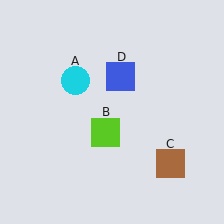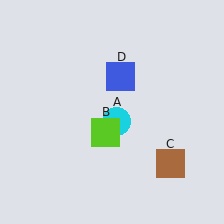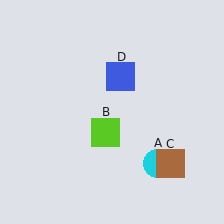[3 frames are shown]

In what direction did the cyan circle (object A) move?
The cyan circle (object A) moved down and to the right.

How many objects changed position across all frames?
1 object changed position: cyan circle (object A).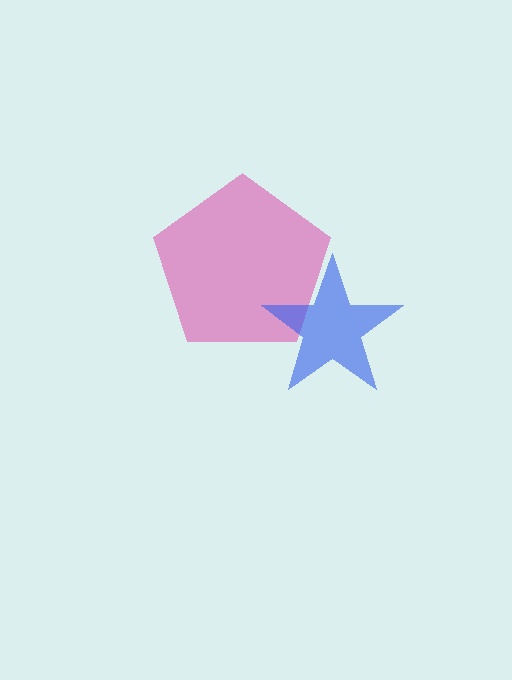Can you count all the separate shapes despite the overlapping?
Yes, there are 2 separate shapes.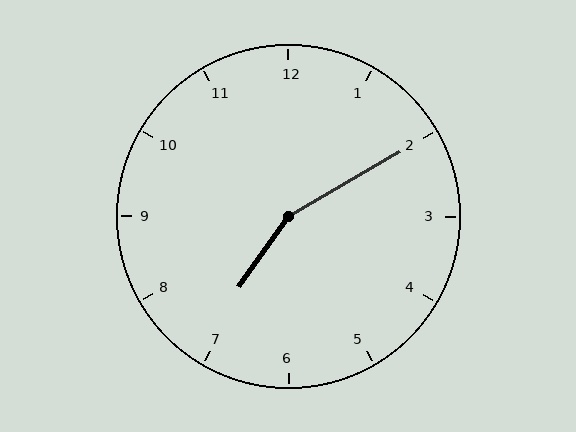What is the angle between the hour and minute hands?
Approximately 155 degrees.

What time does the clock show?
7:10.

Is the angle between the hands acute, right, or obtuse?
It is obtuse.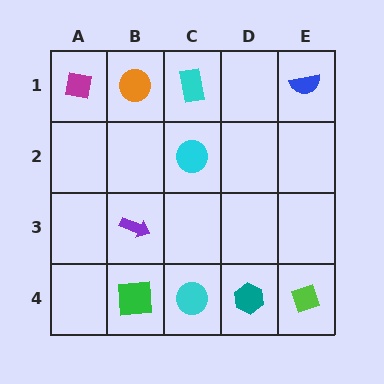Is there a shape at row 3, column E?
No, that cell is empty.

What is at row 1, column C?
A cyan rectangle.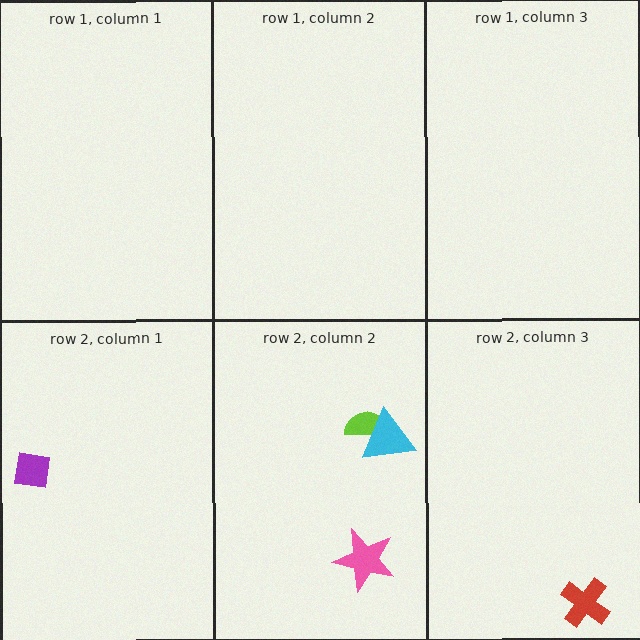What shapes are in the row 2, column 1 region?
The purple square.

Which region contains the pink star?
The row 2, column 2 region.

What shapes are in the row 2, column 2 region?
The pink star, the lime semicircle, the cyan triangle.